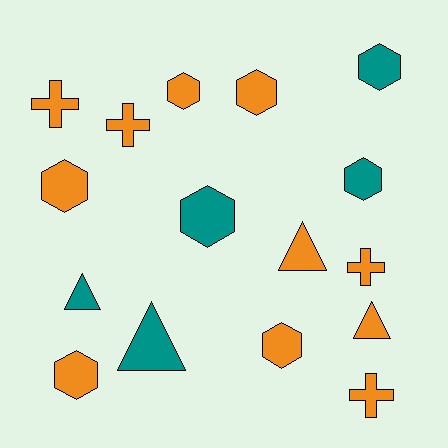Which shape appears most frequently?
Hexagon, with 8 objects.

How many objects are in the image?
There are 16 objects.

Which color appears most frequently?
Orange, with 11 objects.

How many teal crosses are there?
There are no teal crosses.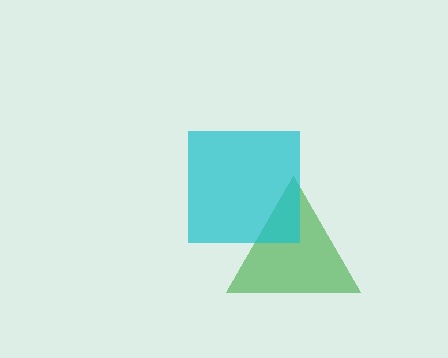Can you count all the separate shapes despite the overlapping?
Yes, there are 2 separate shapes.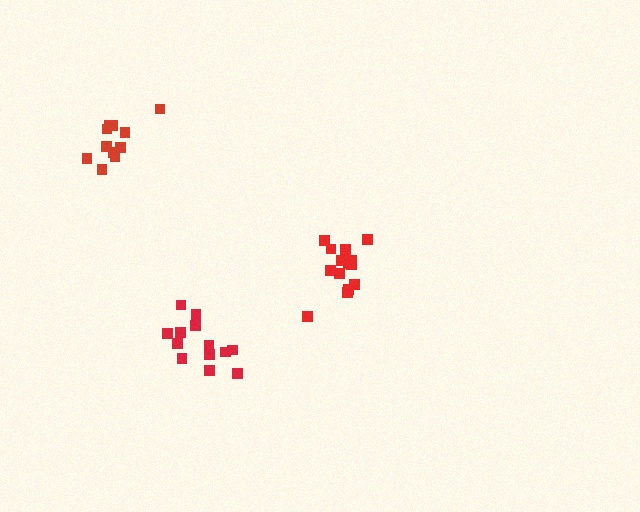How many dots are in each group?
Group 1: 13 dots, Group 2: 15 dots, Group 3: 11 dots (39 total).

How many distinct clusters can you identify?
There are 3 distinct clusters.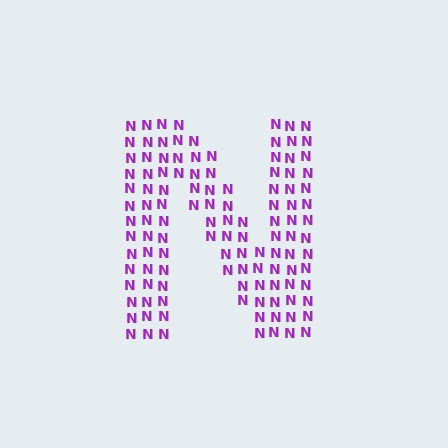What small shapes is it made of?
It is made of small letter N's.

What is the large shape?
The large shape is the letter N.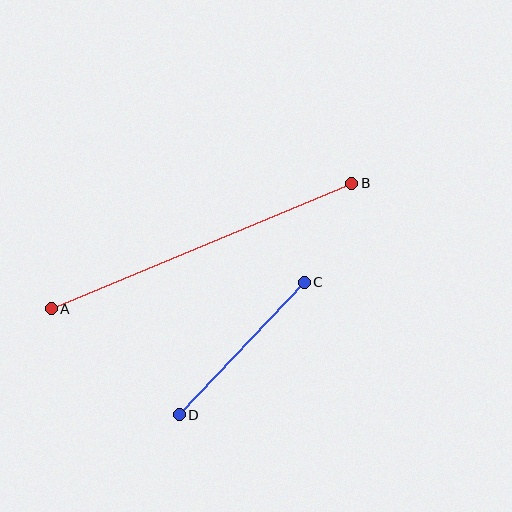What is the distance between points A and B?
The distance is approximately 326 pixels.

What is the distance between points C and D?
The distance is approximately 182 pixels.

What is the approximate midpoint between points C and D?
The midpoint is at approximately (242, 349) pixels.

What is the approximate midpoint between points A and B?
The midpoint is at approximately (201, 246) pixels.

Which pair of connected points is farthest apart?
Points A and B are farthest apart.